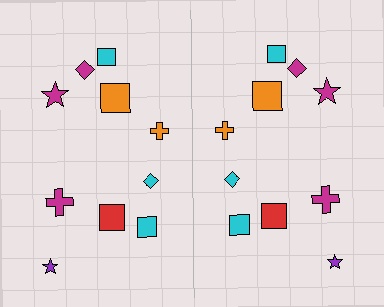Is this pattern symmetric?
Yes, this pattern has bilateral (reflection) symmetry.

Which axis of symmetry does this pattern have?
The pattern has a vertical axis of symmetry running through the center of the image.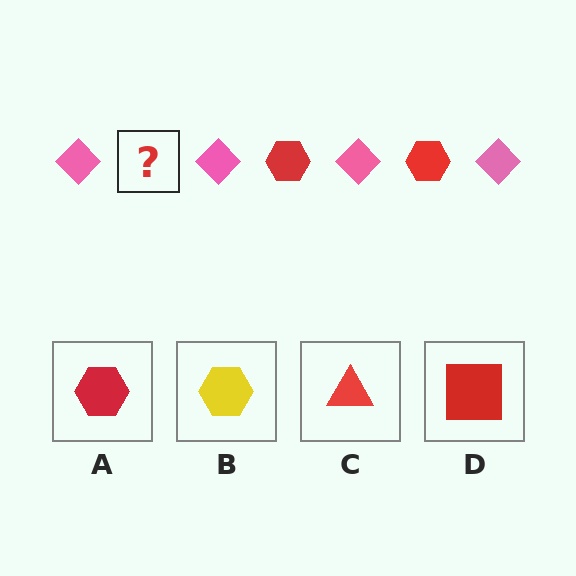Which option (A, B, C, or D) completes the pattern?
A.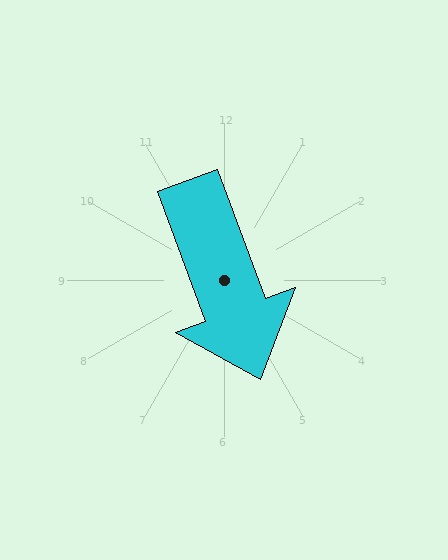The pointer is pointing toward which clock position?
Roughly 5 o'clock.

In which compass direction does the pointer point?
South.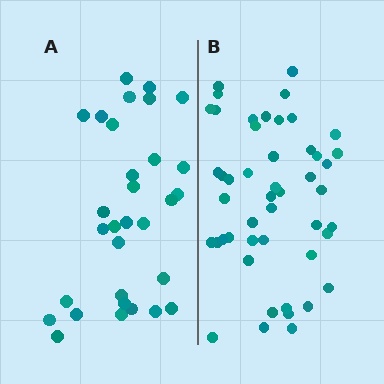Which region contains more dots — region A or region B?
Region B (the right region) has more dots.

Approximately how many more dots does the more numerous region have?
Region B has approximately 15 more dots than region A.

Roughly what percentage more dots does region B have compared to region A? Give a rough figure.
About 55% more.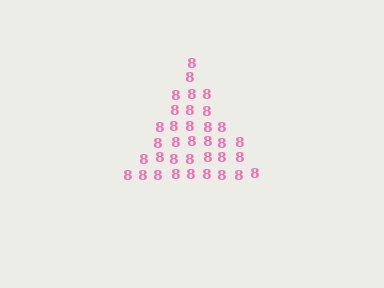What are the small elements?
The small elements are digit 8's.